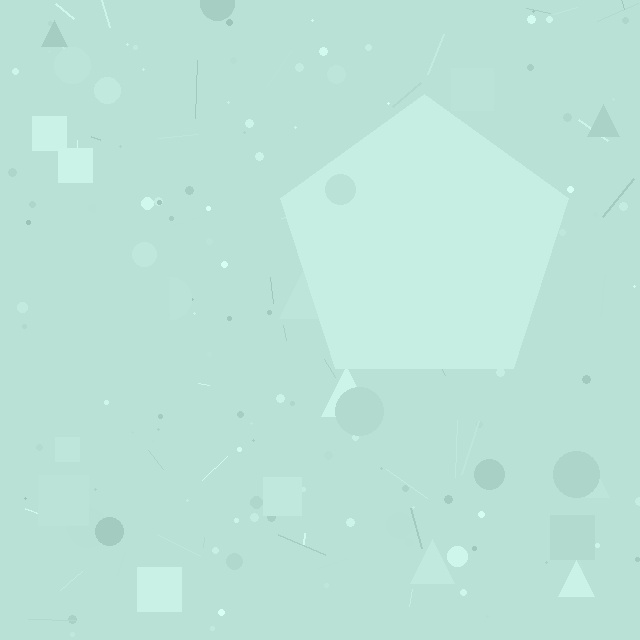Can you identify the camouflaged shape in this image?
The camouflaged shape is a pentagon.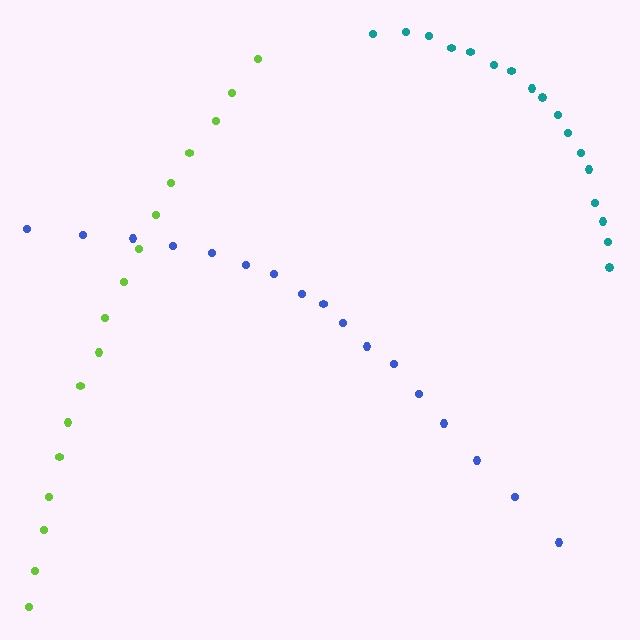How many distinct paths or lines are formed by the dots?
There are 3 distinct paths.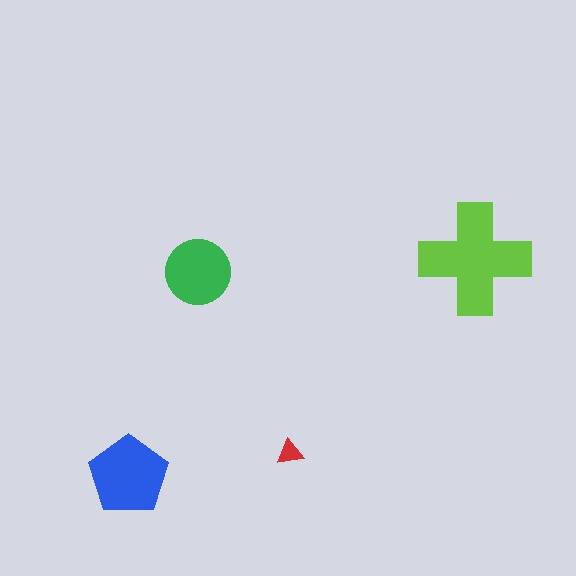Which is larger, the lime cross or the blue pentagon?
The lime cross.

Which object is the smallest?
The red triangle.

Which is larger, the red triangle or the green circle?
The green circle.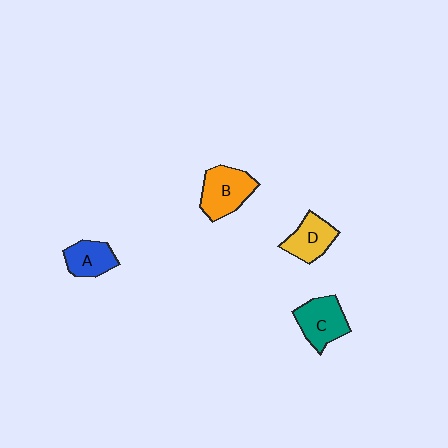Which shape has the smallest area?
Shape A (blue).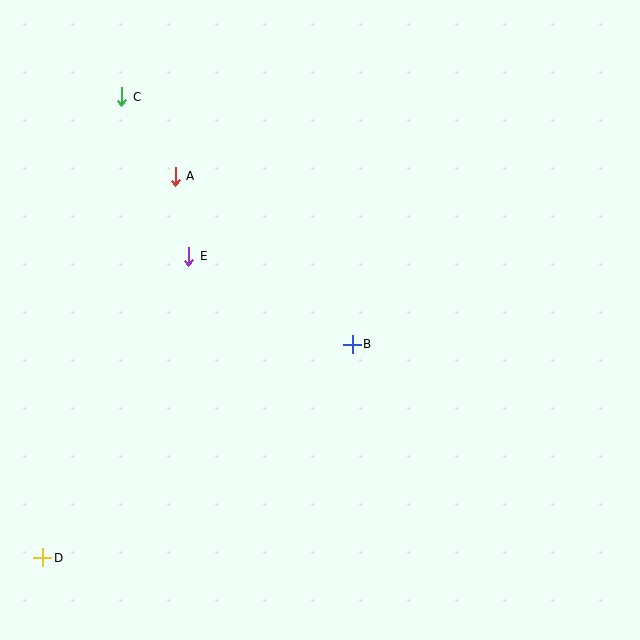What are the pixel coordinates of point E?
Point E is at (189, 256).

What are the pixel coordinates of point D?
Point D is at (43, 558).